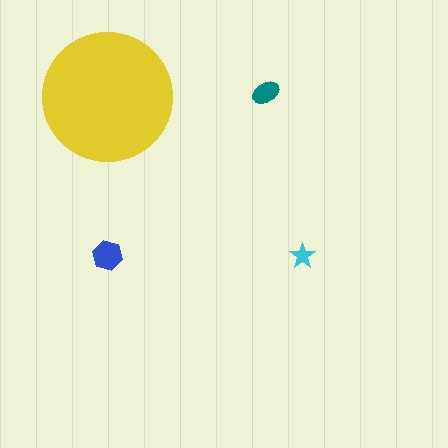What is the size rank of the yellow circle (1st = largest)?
1st.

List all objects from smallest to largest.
The cyan star, the teal ellipse, the blue hexagon, the yellow circle.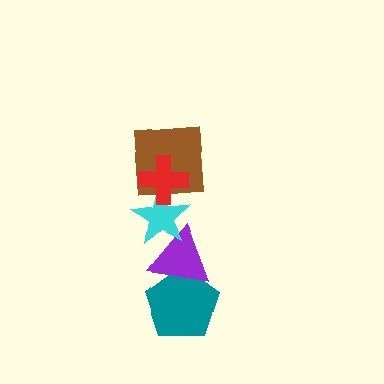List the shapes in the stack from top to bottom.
From top to bottom: the red cross, the brown square, the cyan star, the purple triangle, the teal pentagon.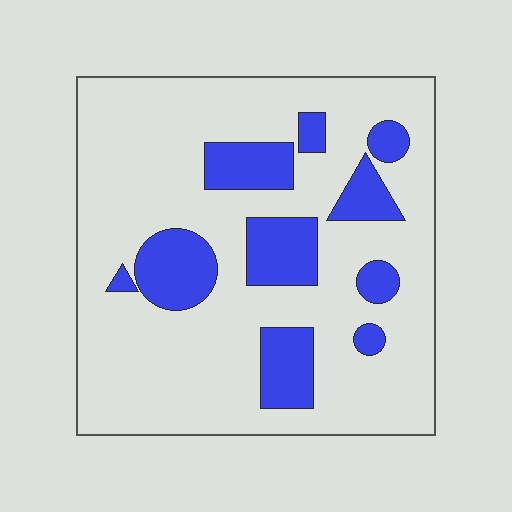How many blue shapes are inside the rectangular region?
10.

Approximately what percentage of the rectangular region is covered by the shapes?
Approximately 20%.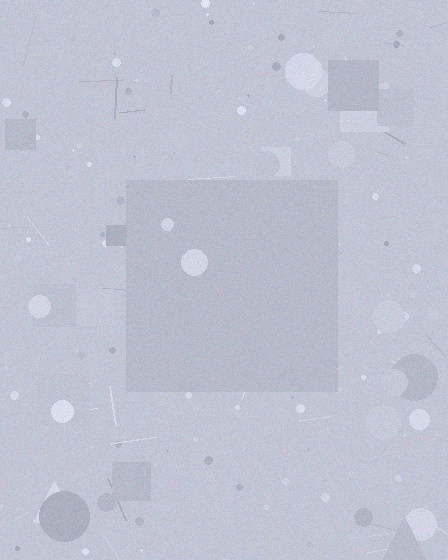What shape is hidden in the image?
A square is hidden in the image.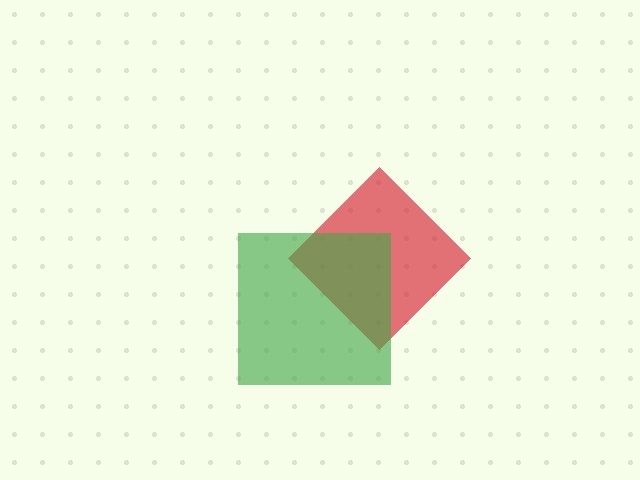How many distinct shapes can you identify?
There are 2 distinct shapes: a red diamond, a green square.